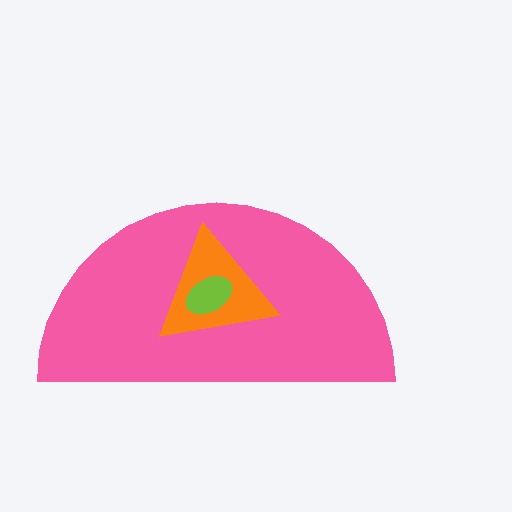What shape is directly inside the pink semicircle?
The orange triangle.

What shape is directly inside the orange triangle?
The lime ellipse.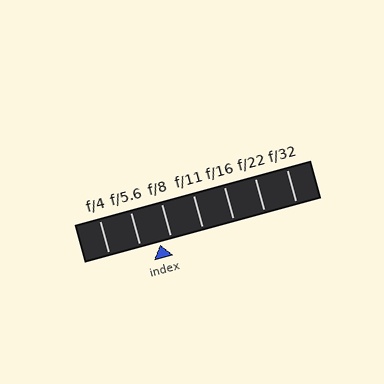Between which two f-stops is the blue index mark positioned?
The index mark is between f/5.6 and f/8.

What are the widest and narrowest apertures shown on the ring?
The widest aperture shown is f/4 and the narrowest is f/32.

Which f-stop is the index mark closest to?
The index mark is closest to f/8.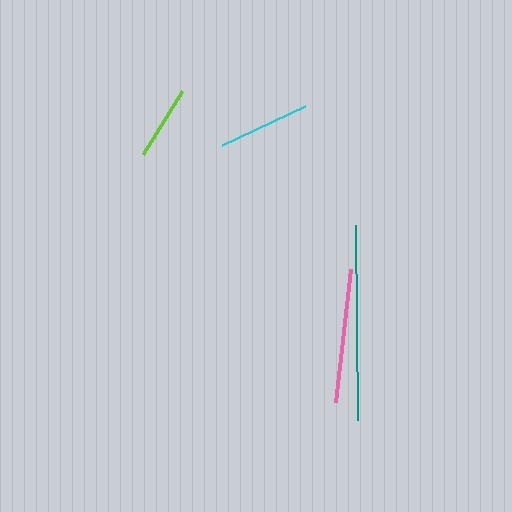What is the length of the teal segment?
The teal segment is approximately 195 pixels long.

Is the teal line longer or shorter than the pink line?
The teal line is longer than the pink line.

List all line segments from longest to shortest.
From longest to shortest: teal, pink, cyan, lime.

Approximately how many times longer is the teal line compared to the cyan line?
The teal line is approximately 2.1 times the length of the cyan line.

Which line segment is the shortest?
The lime line is the shortest at approximately 74 pixels.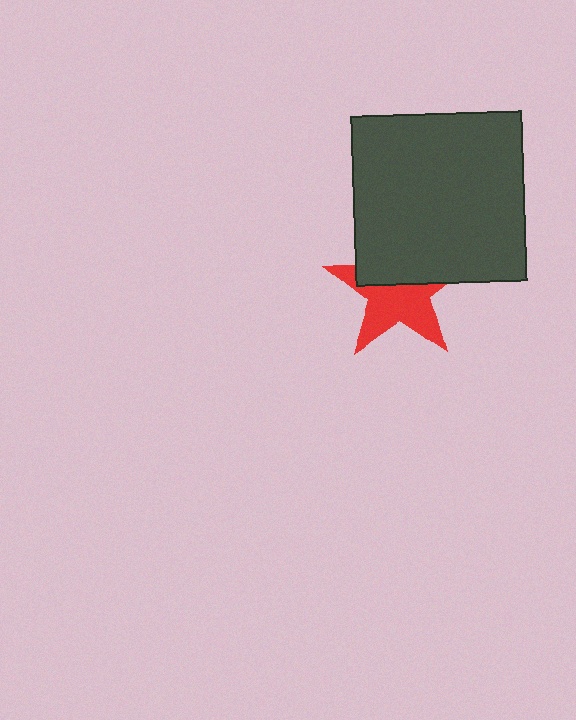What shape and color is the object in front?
The object in front is a dark gray square.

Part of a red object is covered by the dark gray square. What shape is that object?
It is a star.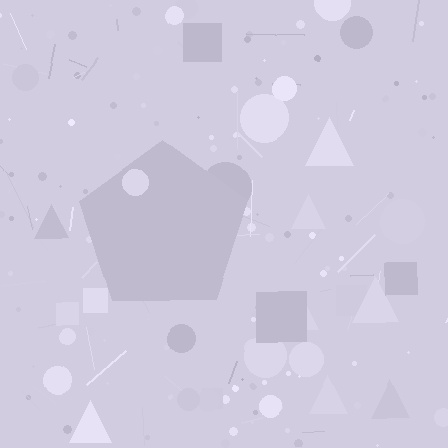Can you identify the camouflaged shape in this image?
The camouflaged shape is a pentagon.